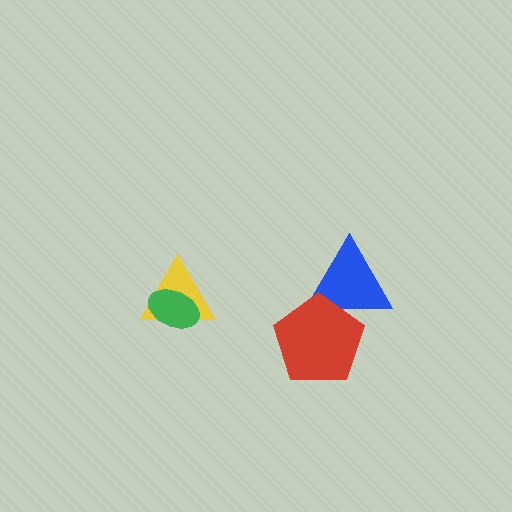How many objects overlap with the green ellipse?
1 object overlaps with the green ellipse.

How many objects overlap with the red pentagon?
1 object overlaps with the red pentagon.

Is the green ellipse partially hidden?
No, no other shape covers it.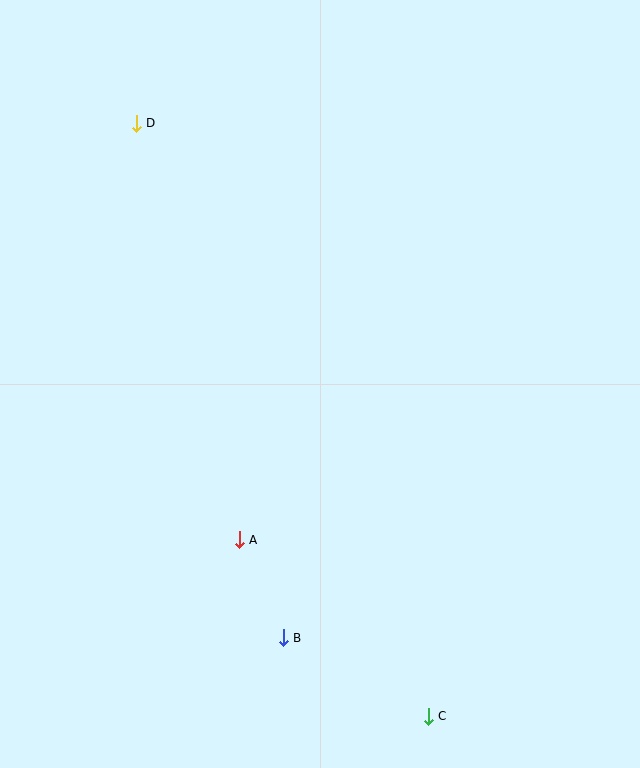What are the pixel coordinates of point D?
Point D is at (136, 123).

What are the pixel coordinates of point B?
Point B is at (283, 638).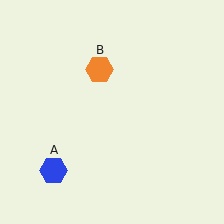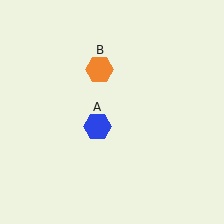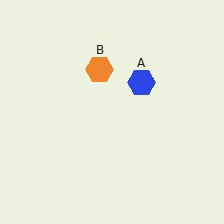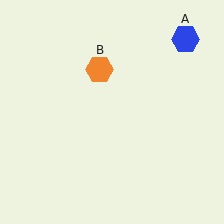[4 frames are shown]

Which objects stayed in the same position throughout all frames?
Orange hexagon (object B) remained stationary.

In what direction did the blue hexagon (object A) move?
The blue hexagon (object A) moved up and to the right.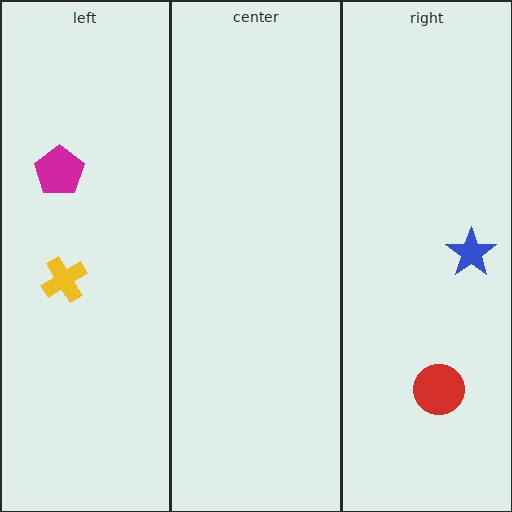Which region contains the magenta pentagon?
The left region.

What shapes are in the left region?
The yellow cross, the magenta pentagon.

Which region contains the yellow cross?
The left region.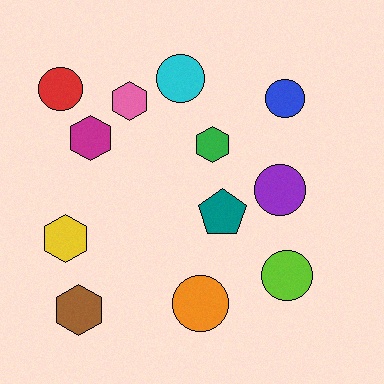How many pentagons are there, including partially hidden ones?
There is 1 pentagon.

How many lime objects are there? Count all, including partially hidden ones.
There is 1 lime object.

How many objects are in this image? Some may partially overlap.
There are 12 objects.